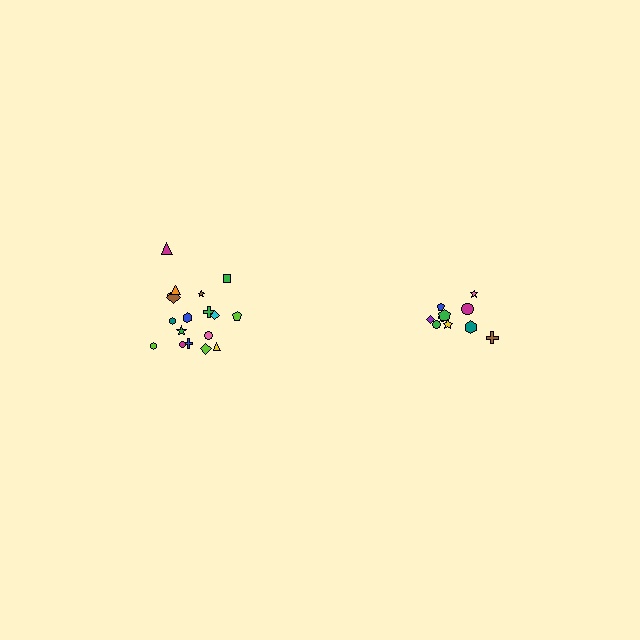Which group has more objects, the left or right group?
The left group.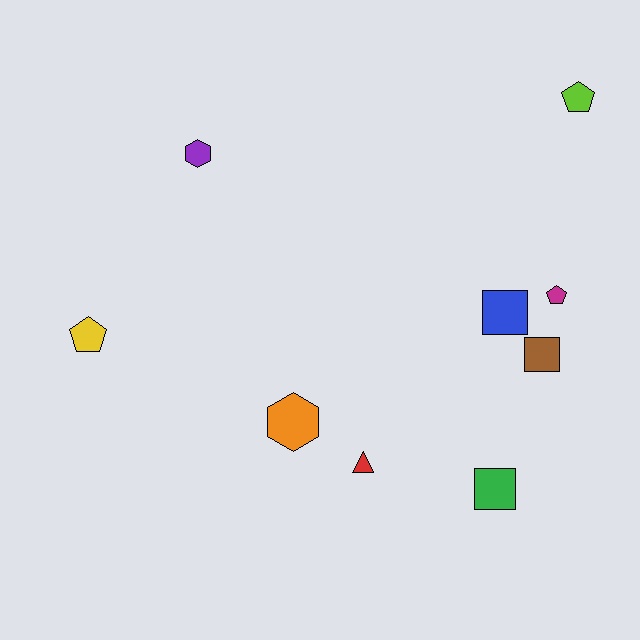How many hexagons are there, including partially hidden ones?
There are 2 hexagons.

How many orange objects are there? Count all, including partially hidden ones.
There is 1 orange object.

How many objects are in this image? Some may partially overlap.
There are 9 objects.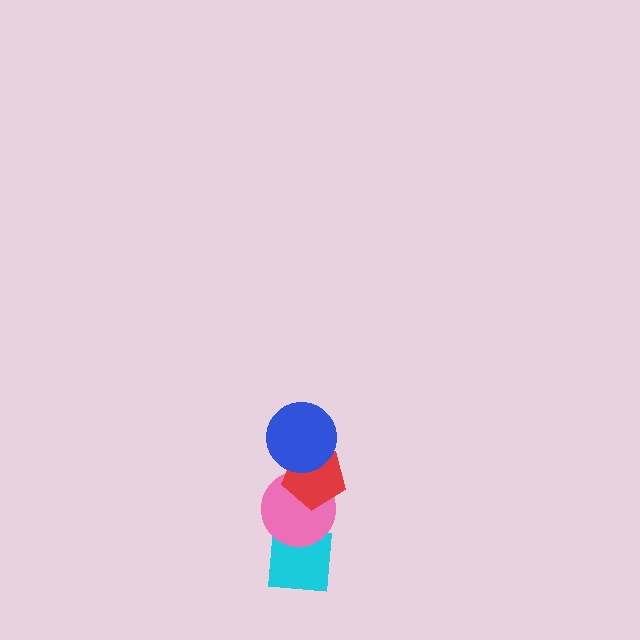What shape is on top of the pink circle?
The red pentagon is on top of the pink circle.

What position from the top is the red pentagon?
The red pentagon is 2nd from the top.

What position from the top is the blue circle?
The blue circle is 1st from the top.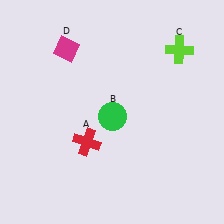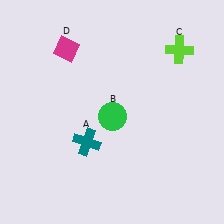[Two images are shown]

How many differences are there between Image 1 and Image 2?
There is 1 difference between the two images.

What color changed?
The cross (A) changed from red in Image 1 to teal in Image 2.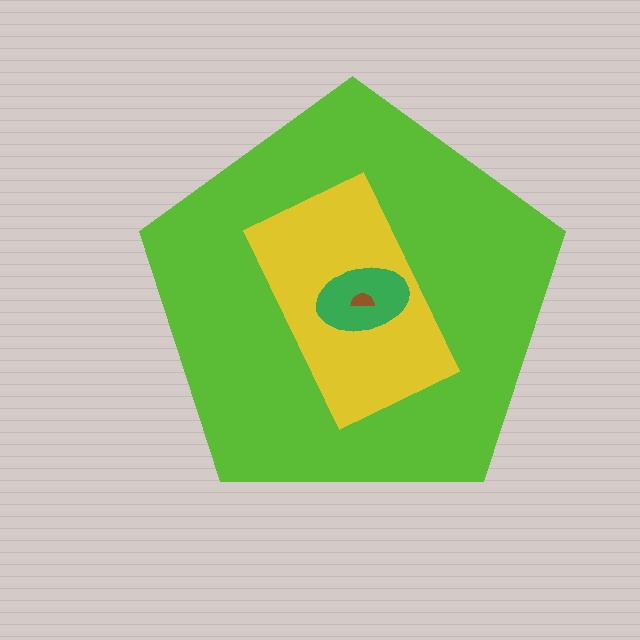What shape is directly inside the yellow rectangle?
The green ellipse.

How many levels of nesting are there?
4.